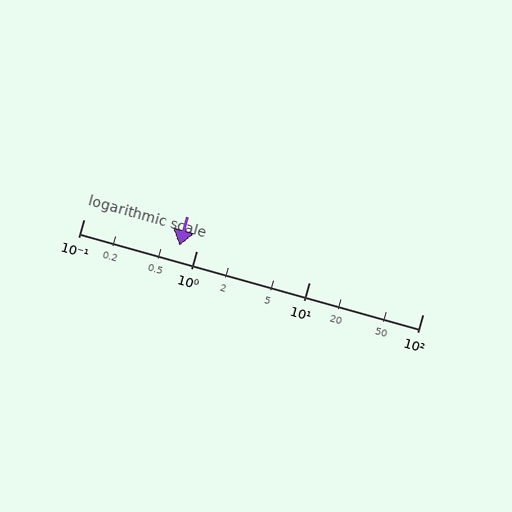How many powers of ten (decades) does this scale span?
The scale spans 3 decades, from 0.1 to 100.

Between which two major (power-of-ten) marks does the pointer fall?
The pointer is between 0.1 and 1.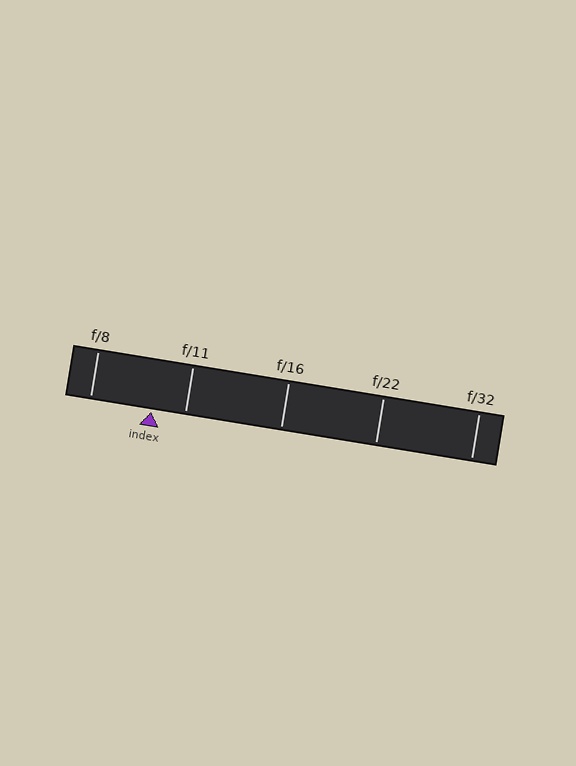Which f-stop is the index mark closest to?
The index mark is closest to f/11.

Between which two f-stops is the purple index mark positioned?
The index mark is between f/8 and f/11.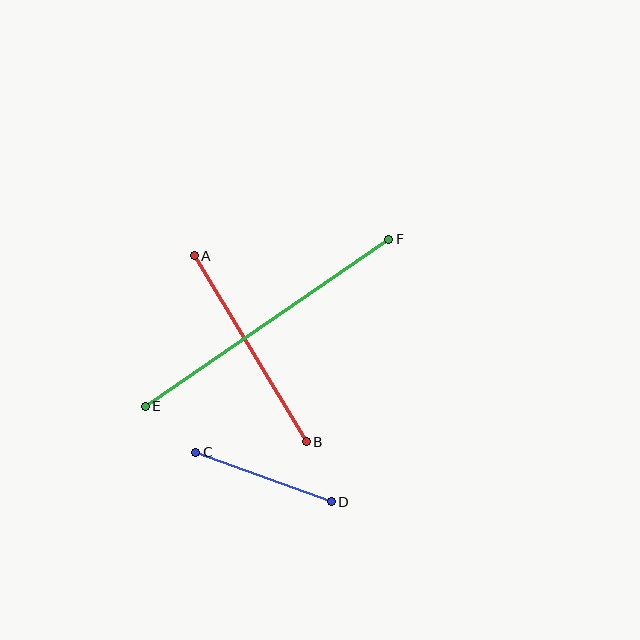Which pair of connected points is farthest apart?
Points E and F are farthest apart.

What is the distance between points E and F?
The distance is approximately 295 pixels.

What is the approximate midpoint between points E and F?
The midpoint is at approximately (267, 323) pixels.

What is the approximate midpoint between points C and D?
The midpoint is at approximately (263, 477) pixels.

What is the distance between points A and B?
The distance is approximately 217 pixels.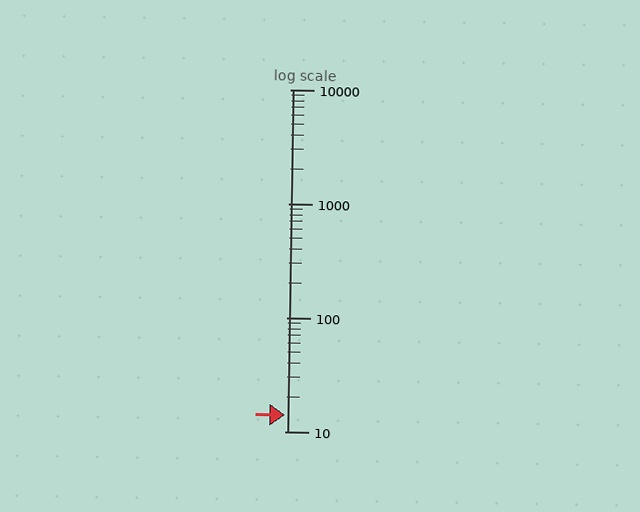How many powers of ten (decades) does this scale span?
The scale spans 3 decades, from 10 to 10000.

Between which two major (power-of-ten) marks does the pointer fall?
The pointer is between 10 and 100.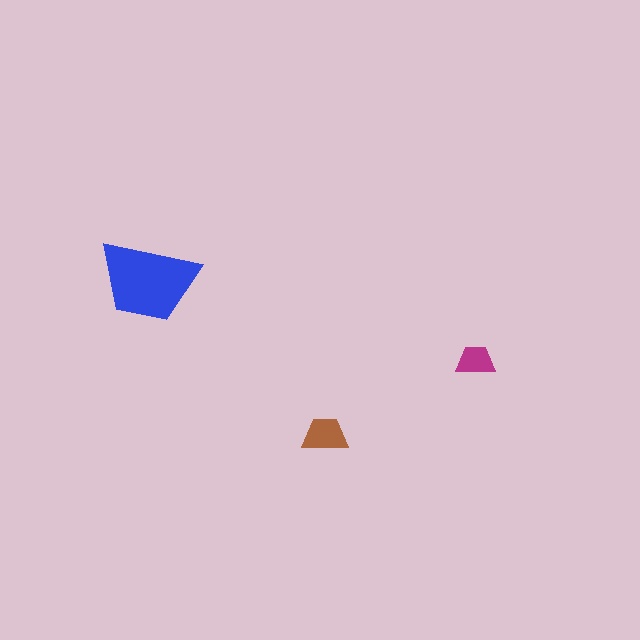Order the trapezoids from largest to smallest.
the blue one, the brown one, the magenta one.